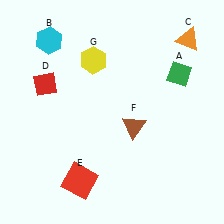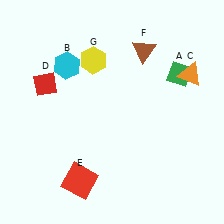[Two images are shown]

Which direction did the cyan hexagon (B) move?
The cyan hexagon (B) moved down.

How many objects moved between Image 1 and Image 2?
3 objects moved between the two images.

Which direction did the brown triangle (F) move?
The brown triangle (F) moved up.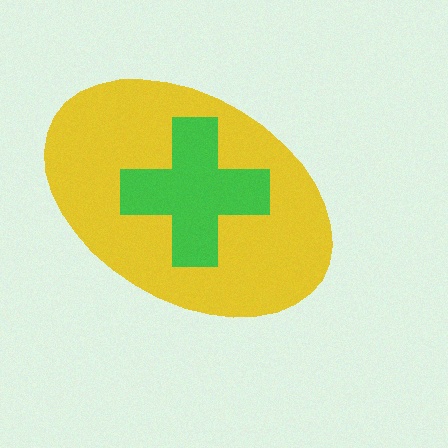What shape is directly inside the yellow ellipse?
The green cross.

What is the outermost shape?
The yellow ellipse.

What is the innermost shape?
The green cross.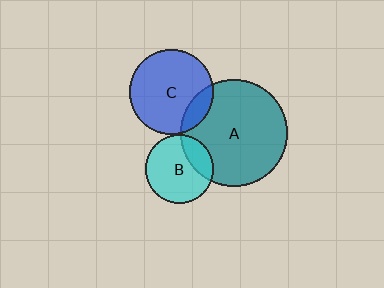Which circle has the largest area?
Circle A (teal).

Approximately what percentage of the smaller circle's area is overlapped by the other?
Approximately 25%.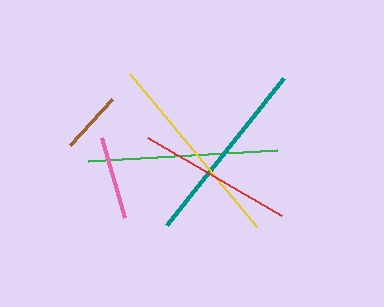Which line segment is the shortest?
The brown line is the shortest at approximately 62 pixels.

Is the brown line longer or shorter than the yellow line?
The yellow line is longer than the brown line.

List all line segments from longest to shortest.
From longest to shortest: yellow, green, teal, red, pink, brown.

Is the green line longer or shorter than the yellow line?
The yellow line is longer than the green line.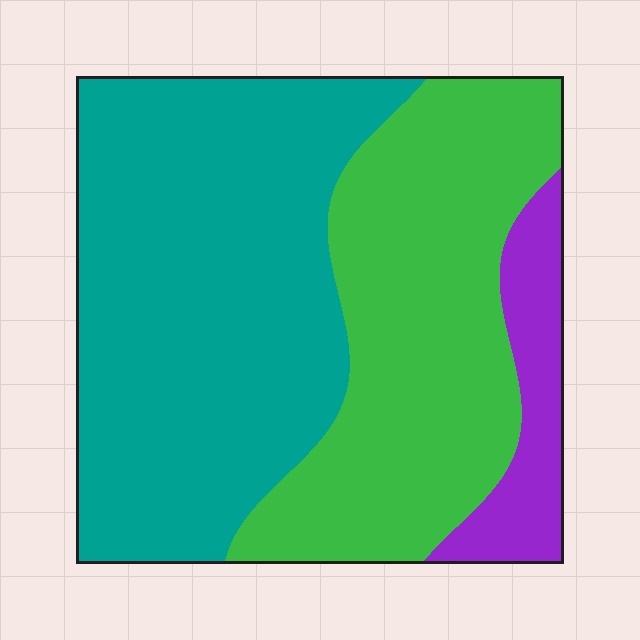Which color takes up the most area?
Teal, at roughly 50%.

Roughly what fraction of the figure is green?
Green takes up about three eighths (3/8) of the figure.